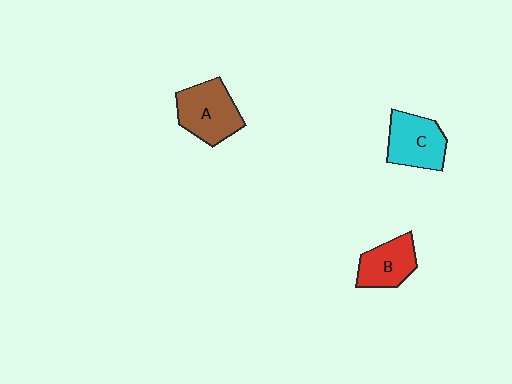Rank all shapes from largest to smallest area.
From largest to smallest: A (brown), C (cyan), B (red).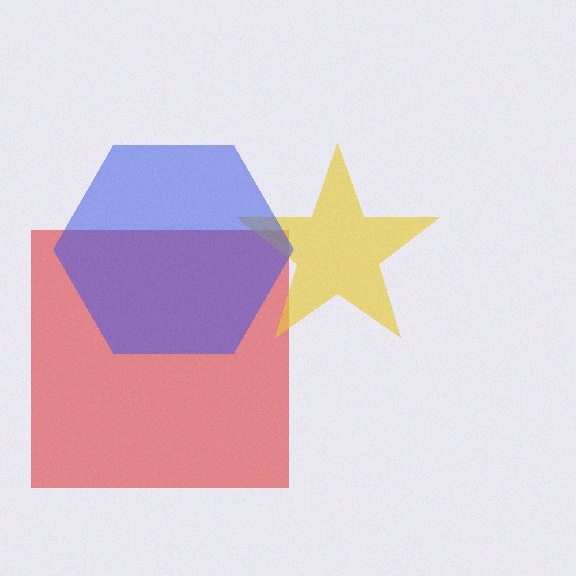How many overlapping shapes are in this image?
There are 3 overlapping shapes in the image.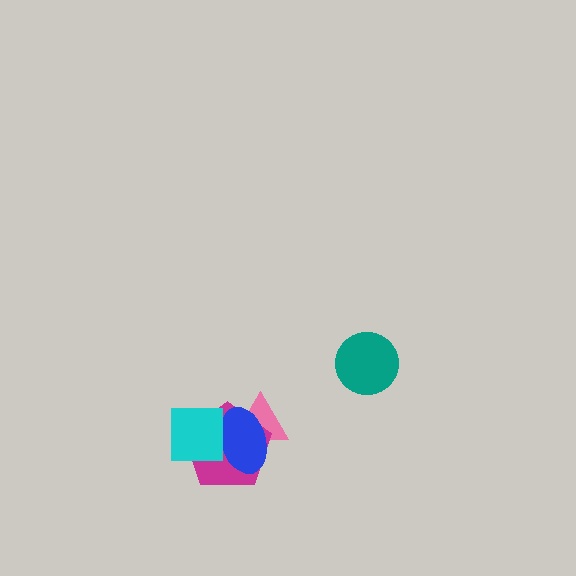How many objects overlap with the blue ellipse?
3 objects overlap with the blue ellipse.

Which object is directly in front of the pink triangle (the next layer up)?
The magenta pentagon is directly in front of the pink triangle.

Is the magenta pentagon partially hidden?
Yes, it is partially covered by another shape.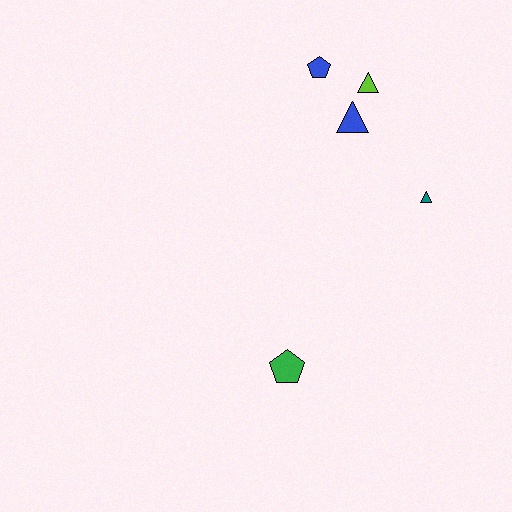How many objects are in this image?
There are 5 objects.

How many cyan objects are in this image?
There are no cyan objects.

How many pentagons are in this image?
There are 2 pentagons.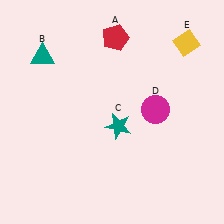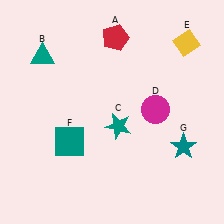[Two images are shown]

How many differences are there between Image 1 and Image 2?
There are 2 differences between the two images.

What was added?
A teal square (F), a teal star (G) were added in Image 2.